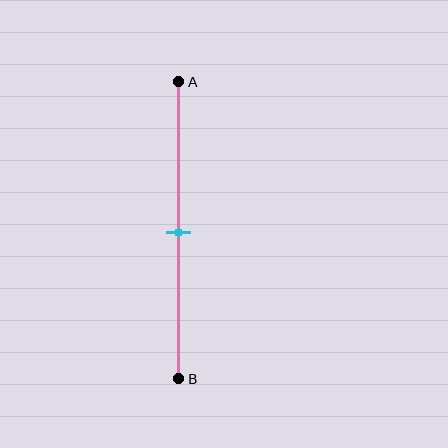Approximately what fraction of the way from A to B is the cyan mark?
The cyan mark is approximately 50% of the way from A to B.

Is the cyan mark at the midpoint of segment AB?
Yes, the mark is approximately at the midpoint.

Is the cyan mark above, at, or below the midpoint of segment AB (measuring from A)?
The cyan mark is approximately at the midpoint of segment AB.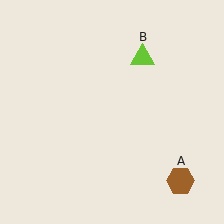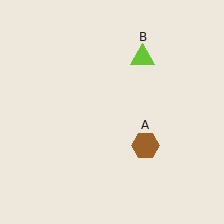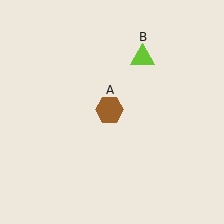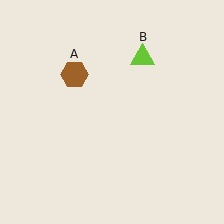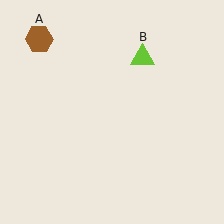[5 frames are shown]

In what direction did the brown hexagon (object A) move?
The brown hexagon (object A) moved up and to the left.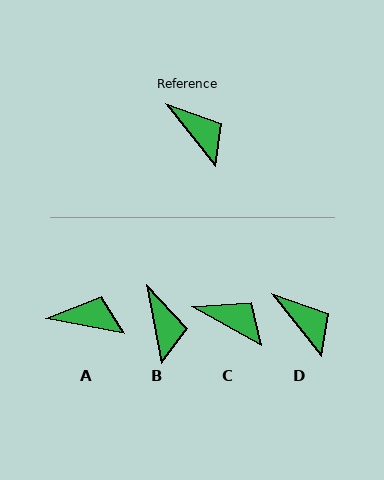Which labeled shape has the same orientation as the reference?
D.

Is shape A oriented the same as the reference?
No, it is off by about 41 degrees.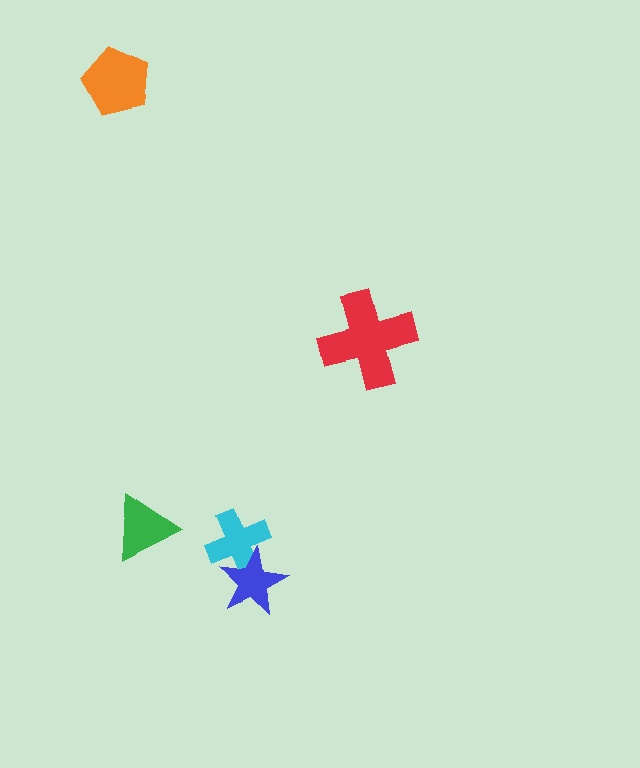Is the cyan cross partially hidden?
Yes, it is partially covered by another shape.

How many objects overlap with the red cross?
0 objects overlap with the red cross.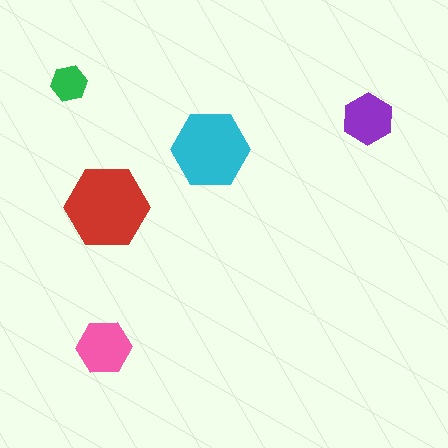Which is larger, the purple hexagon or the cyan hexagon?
The cyan one.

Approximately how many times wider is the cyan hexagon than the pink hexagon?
About 1.5 times wider.